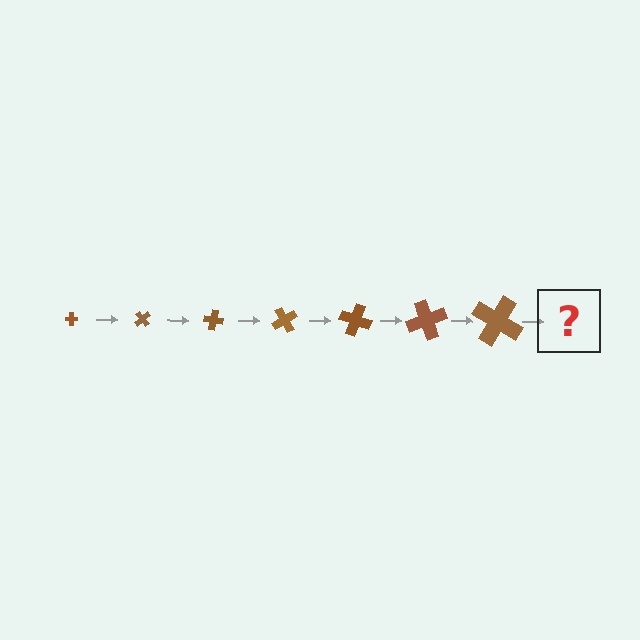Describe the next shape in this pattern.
It should be a cross, larger than the previous one and rotated 350 degrees from the start.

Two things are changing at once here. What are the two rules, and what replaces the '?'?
The two rules are that the cross grows larger each step and it rotates 50 degrees each step. The '?' should be a cross, larger than the previous one and rotated 350 degrees from the start.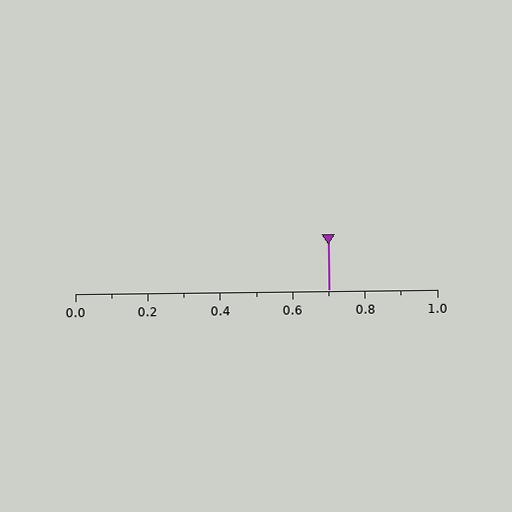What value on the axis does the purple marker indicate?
The marker indicates approximately 0.7.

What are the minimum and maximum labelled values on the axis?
The axis runs from 0.0 to 1.0.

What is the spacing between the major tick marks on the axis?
The major ticks are spaced 0.2 apart.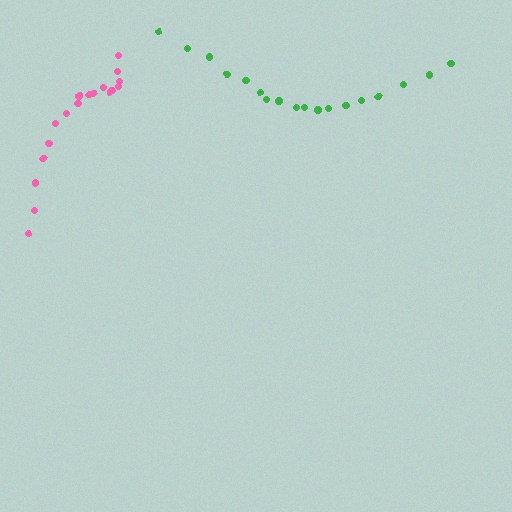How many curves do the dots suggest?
There are 2 distinct paths.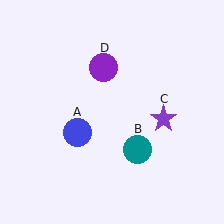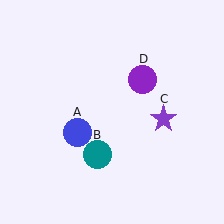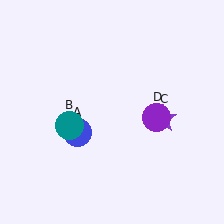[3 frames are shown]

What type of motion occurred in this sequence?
The teal circle (object B), purple circle (object D) rotated clockwise around the center of the scene.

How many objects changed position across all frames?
2 objects changed position: teal circle (object B), purple circle (object D).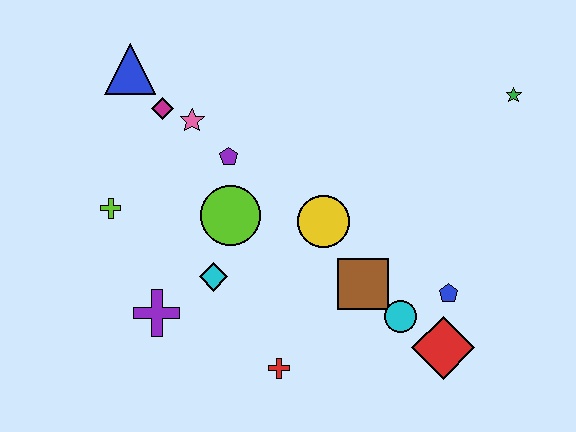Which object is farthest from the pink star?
The red diamond is farthest from the pink star.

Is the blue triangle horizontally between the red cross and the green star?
No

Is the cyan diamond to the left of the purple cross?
No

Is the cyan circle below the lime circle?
Yes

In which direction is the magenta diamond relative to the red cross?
The magenta diamond is above the red cross.